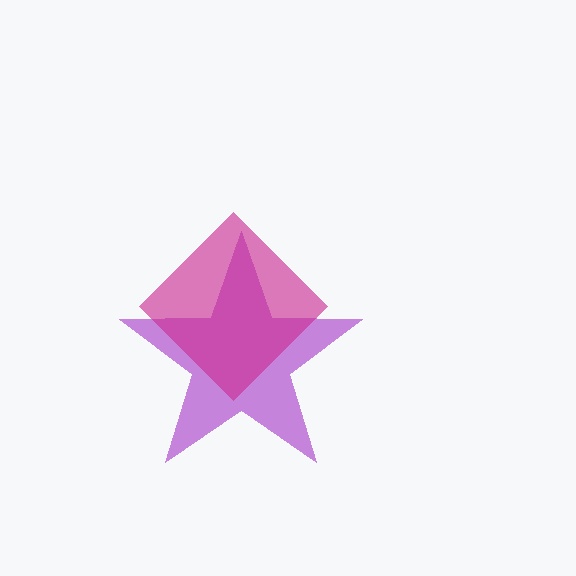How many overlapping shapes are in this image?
There are 2 overlapping shapes in the image.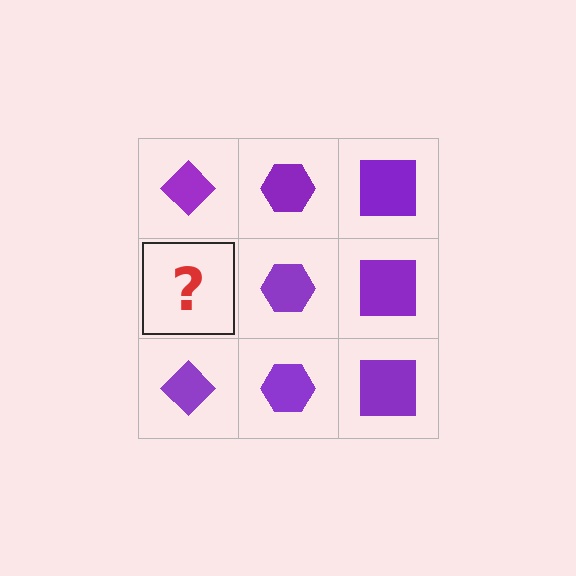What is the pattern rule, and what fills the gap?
The rule is that each column has a consistent shape. The gap should be filled with a purple diamond.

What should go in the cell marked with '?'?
The missing cell should contain a purple diamond.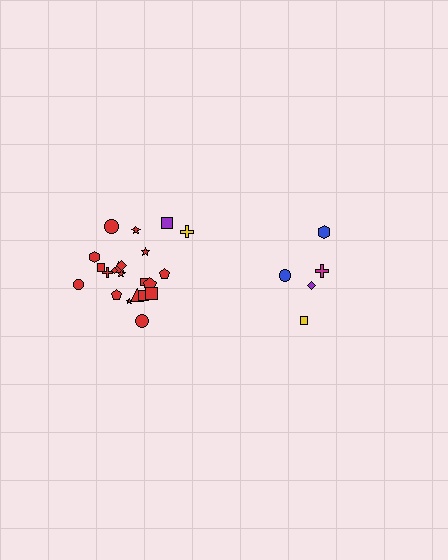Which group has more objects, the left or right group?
The left group.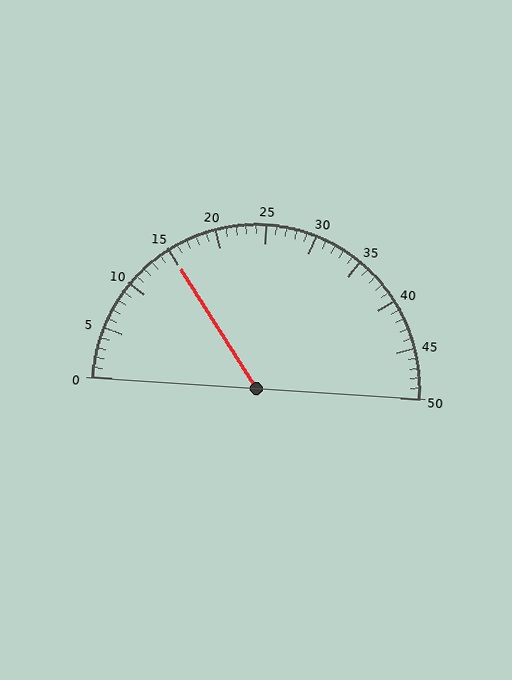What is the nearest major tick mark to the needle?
The nearest major tick mark is 15.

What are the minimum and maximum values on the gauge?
The gauge ranges from 0 to 50.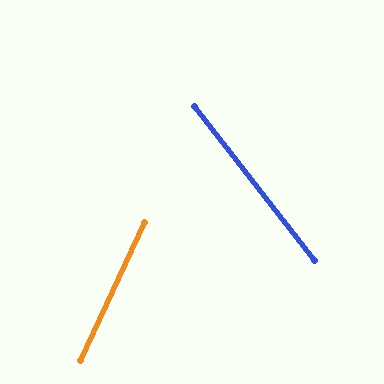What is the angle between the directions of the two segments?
Approximately 63 degrees.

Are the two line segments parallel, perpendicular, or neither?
Neither parallel nor perpendicular — they differ by about 63°.